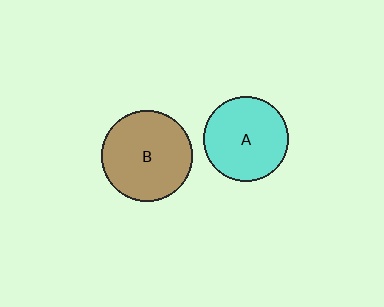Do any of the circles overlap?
No, none of the circles overlap.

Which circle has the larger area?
Circle B (brown).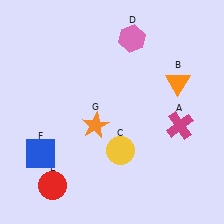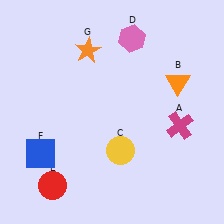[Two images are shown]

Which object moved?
The orange star (G) moved up.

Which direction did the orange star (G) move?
The orange star (G) moved up.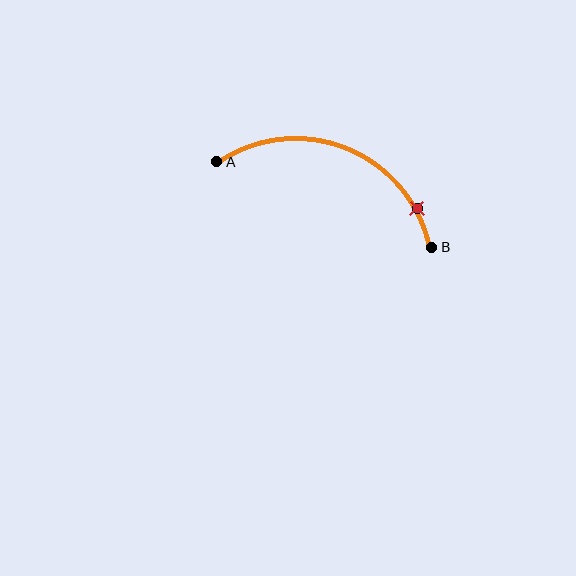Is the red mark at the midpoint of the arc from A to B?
No. The red mark lies on the arc but is closer to endpoint B. The arc midpoint would be at the point on the curve equidistant along the arc from both A and B.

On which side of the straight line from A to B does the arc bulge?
The arc bulges above the straight line connecting A and B.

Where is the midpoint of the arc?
The arc midpoint is the point on the curve farthest from the straight line joining A and B. It sits above that line.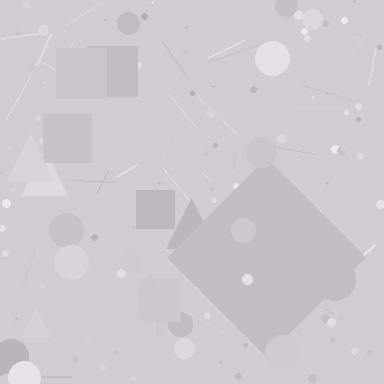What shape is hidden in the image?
A diamond is hidden in the image.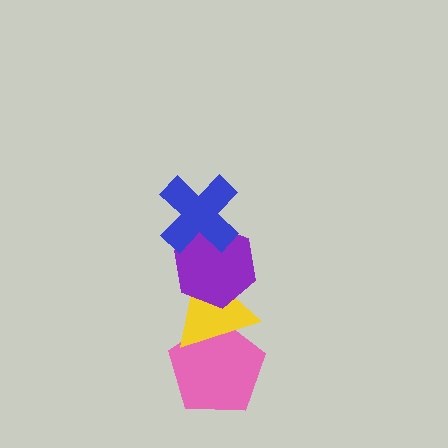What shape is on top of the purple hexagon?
The blue cross is on top of the purple hexagon.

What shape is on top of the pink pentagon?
The yellow triangle is on top of the pink pentagon.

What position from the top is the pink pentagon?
The pink pentagon is 4th from the top.